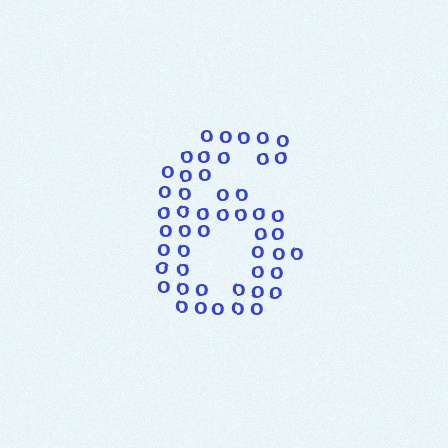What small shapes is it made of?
It is made of small letter O's.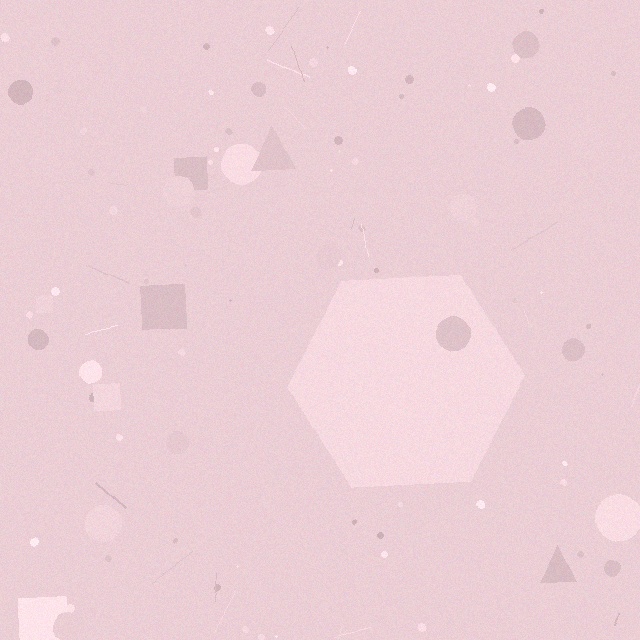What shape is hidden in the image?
A hexagon is hidden in the image.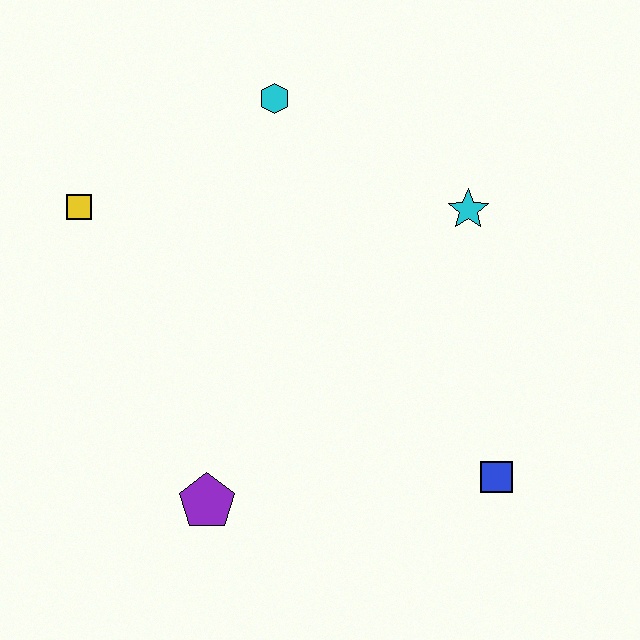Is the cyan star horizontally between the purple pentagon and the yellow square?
No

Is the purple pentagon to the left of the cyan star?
Yes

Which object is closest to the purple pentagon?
The blue square is closest to the purple pentagon.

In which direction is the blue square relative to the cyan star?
The blue square is below the cyan star.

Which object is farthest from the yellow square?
The blue square is farthest from the yellow square.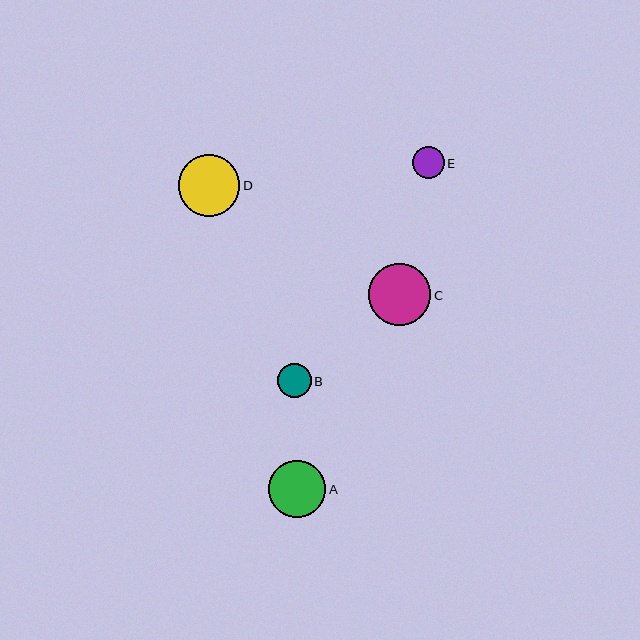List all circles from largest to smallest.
From largest to smallest: C, D, A, B, E.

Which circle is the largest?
Circle C is the largest with a size of approximately 62 pixels.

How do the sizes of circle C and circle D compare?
Circle C and circle D are approximately the same size.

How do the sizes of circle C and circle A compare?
Circle C and circle A are approximately the same size.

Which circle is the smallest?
Circle E is the smallest with a size of approximately 32 pixels.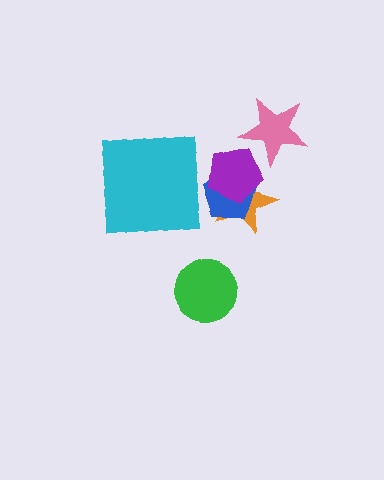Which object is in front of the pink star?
The purple pentagon is in front of the pink star.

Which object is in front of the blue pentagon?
The purple pentagon is in front of the blue pentagon.